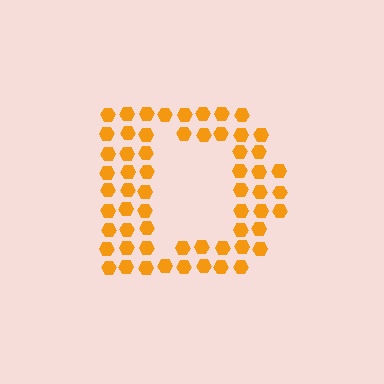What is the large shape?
The large shape is the letter D.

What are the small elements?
The small elements are hexagons.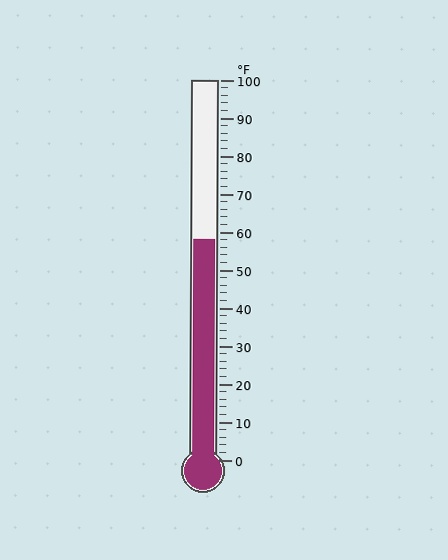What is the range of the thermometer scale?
The thermometer scale ranges from 0°F to 100°F.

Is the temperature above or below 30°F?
The temperature is above 30°F.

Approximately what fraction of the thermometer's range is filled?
The thermometer is filled to approximately 60% of its range.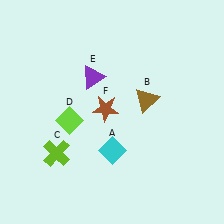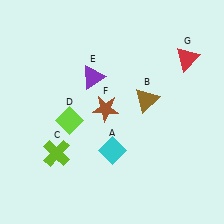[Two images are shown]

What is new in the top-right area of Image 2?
A red triangle (G) was added in the top-right area of Image 2.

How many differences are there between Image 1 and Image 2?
There is 1 difference between the two images.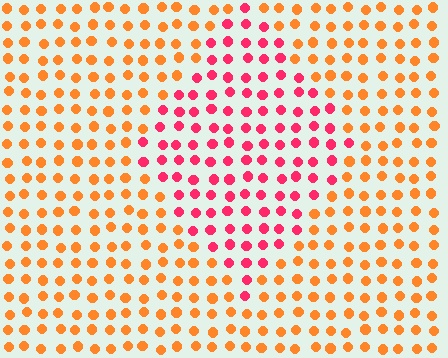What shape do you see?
I see a diamond.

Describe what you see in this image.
The image is filled with small orange elements in a uniform arrangement. A diamond-shaped region is visible where the elements are tinted to a slightly different hue, forming a subtle color boundary.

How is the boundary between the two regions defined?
The boundary is defined purely by a slight shift in hue (about 45 degrees). Spacing, size, and orientation are identical on both sides.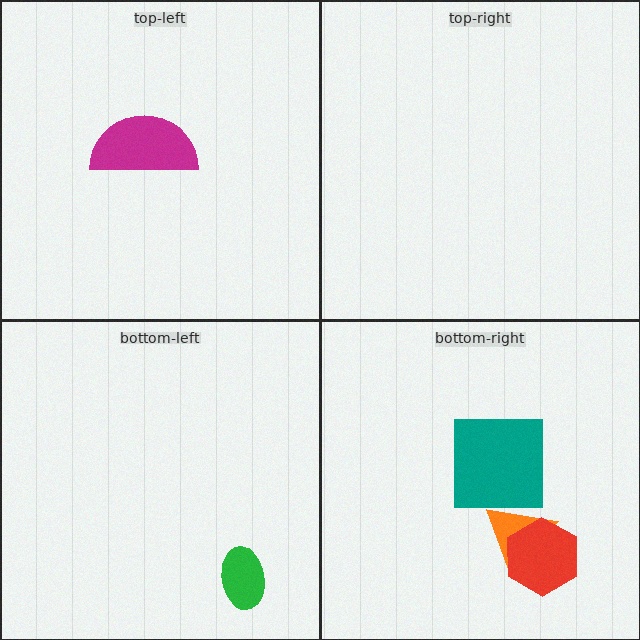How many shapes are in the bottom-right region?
3.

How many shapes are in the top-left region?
1.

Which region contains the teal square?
The bottom-right region.